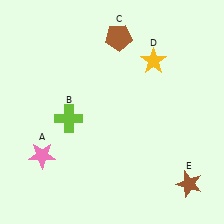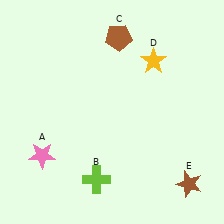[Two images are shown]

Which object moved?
The lime cross (B) moved down.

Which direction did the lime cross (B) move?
The lime cross (B) moved down.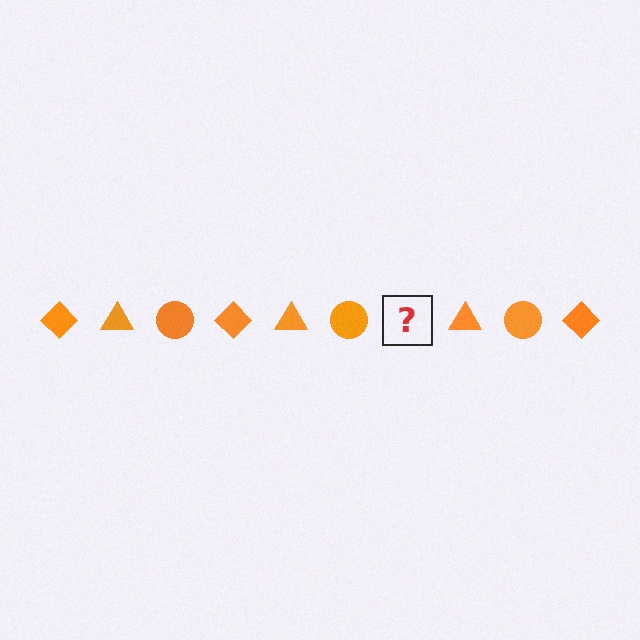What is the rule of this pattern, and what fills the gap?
The rule is that the pattern cycles through diamond, triangle, circle shapes in orange. The gap should be filled with an orange diamond.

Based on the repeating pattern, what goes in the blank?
The blank should be an orange diamond.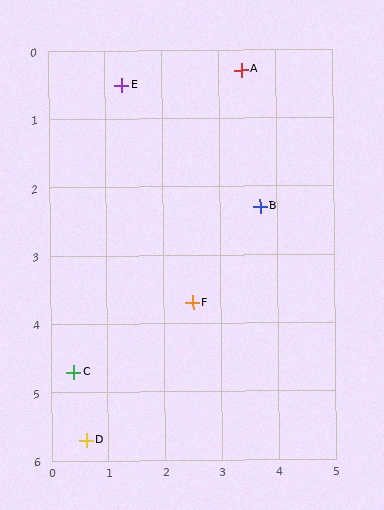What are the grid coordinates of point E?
Point E is at approximately (1.3, 0.5).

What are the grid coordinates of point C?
Point C is at approximately (0.4, 4.7).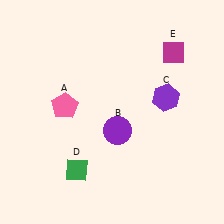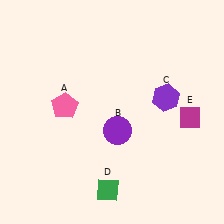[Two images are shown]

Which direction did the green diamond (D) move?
The green diamond (D) moved right.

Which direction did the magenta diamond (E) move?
The magenta diamond (E) moved down.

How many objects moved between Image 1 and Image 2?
2 objects moved between the two images.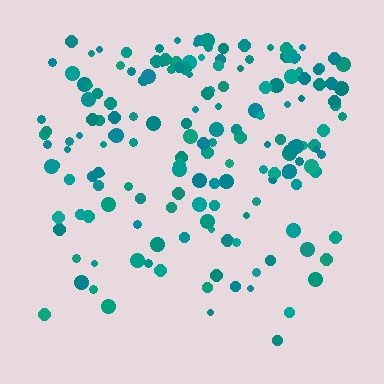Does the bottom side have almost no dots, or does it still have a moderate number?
Still a moderate number, just noticeably fewer than the top.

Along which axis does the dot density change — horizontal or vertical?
Vertical.